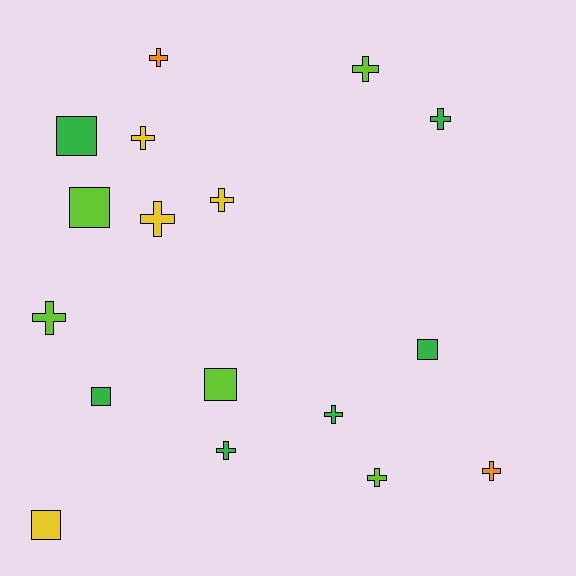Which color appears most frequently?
Green, with 6 objects.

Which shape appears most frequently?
Cross, with 11 objects.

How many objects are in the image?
There are 17 objects.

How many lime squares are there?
There are 2 lime squares.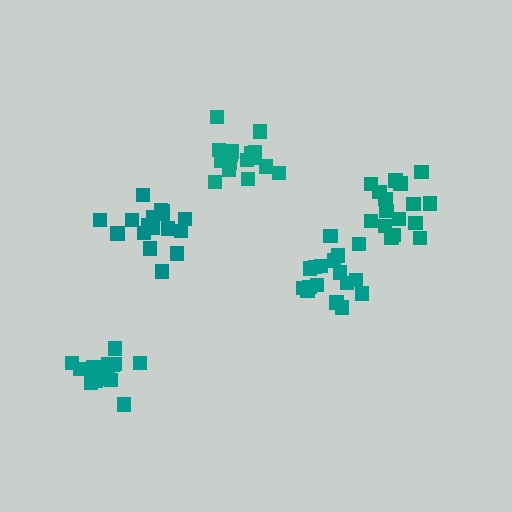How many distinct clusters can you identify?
There are 5 distinct clusters.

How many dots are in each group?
Group 1: 17 dots, Group 2: 17 dots, Group 3: 16 dots, Group 4: 17 dots, Group 5: 16 dots (83 total).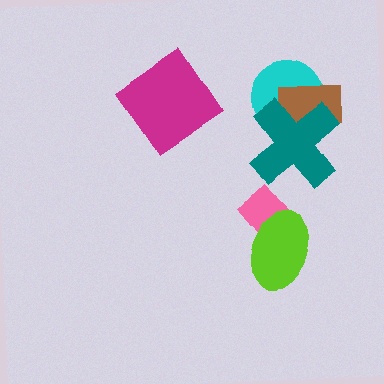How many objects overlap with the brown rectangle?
2 objects overlap with the brown rectangle.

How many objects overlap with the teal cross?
2 objects overlap with the teal cross.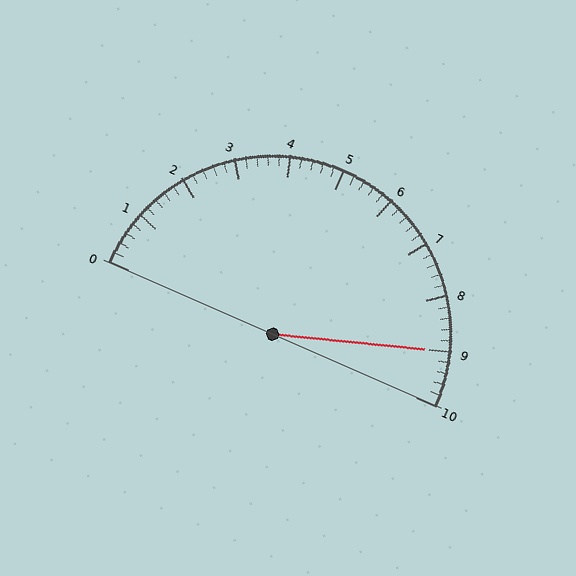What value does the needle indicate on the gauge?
The needle indicates approximately 9.0.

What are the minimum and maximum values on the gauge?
The gauge ranges from 0 to 10.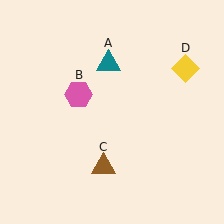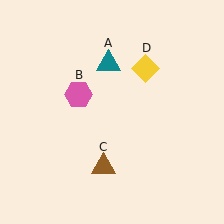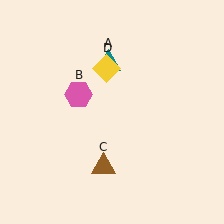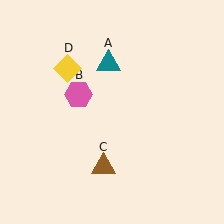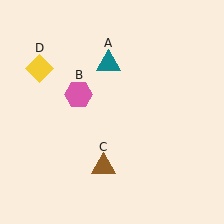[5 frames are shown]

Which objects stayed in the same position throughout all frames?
Teal triangle (object A) and pink hexagon (object B) and brown triangle (object C) remained stationary.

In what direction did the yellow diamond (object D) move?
The yellow diamond (object D) moved left.